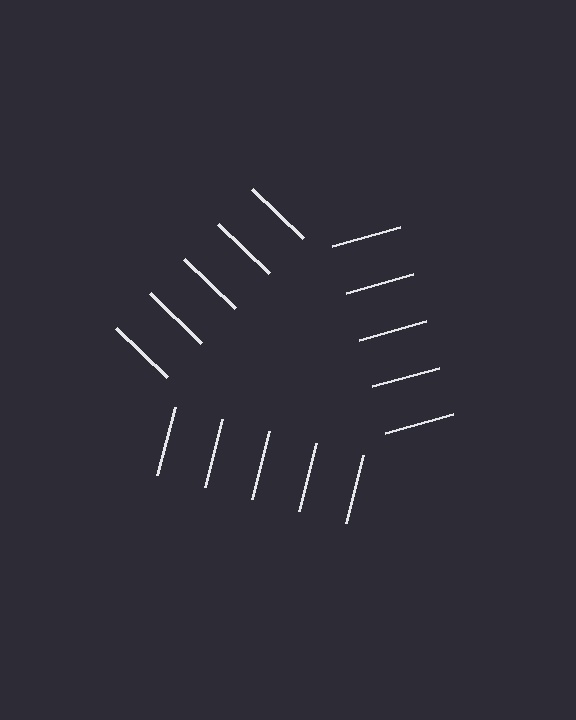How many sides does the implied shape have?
3 sides — the line-ends trace a triangle.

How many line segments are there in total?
15 — 5 along each of the 3 edges.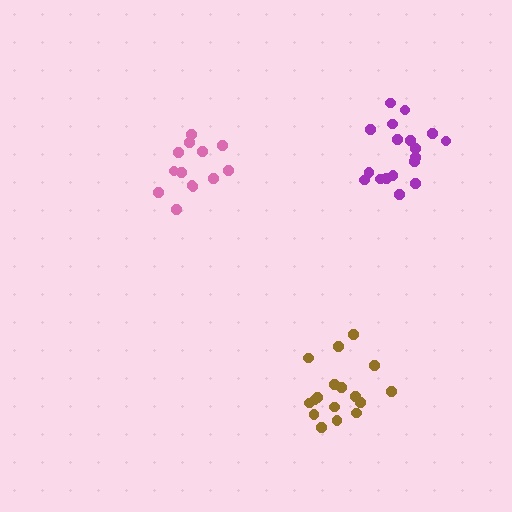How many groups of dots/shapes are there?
There are 3 groups.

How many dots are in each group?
Group 1: 17 dots, Group 2: 18 dots, Group 3: 13 dots (48 total).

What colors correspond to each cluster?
The clusters are colored: brown, purple, pink.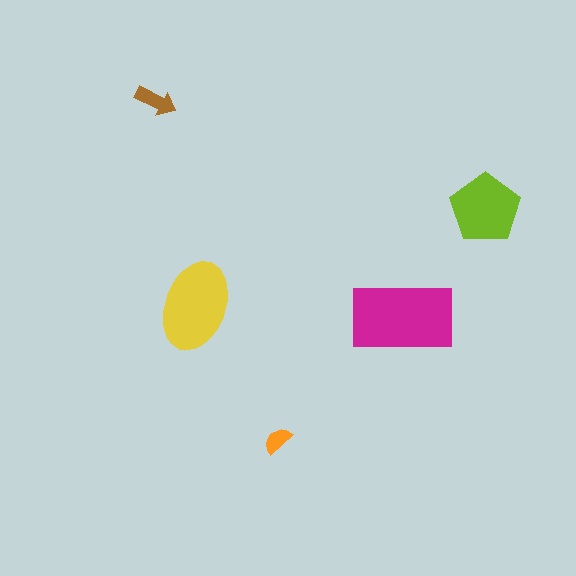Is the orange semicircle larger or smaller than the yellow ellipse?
Smaller.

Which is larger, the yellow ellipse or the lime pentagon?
The yellow ellipse.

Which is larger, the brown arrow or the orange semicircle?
The brown arrow.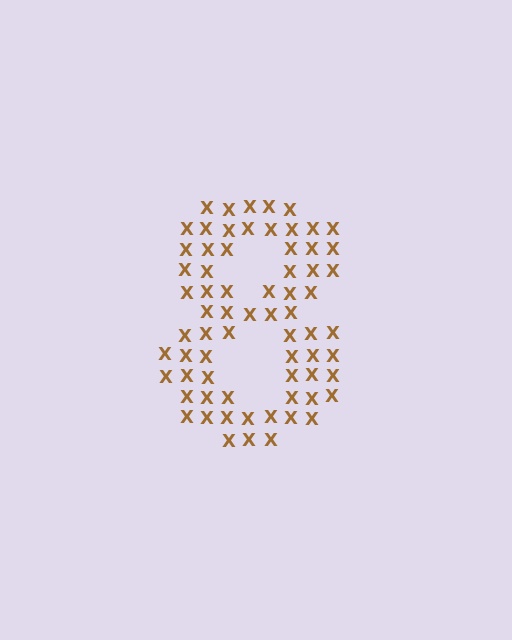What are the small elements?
The small elements are letter X's.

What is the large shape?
The large shape is the digit 8.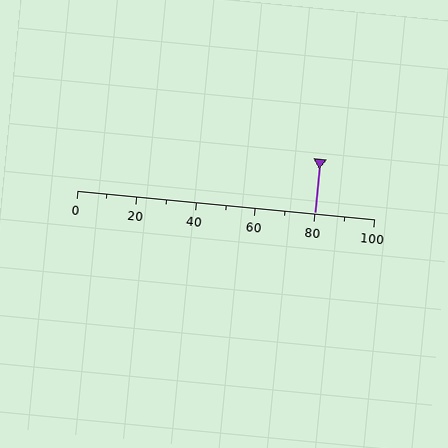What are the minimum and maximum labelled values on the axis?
The axis runs from 0 to 100.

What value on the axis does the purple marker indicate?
The marker indicates approximately 80.